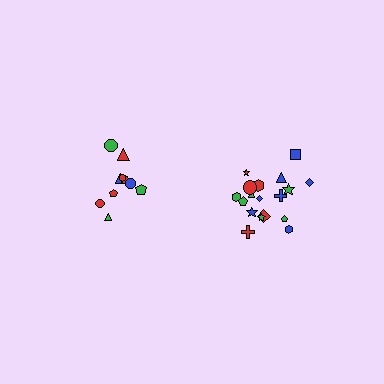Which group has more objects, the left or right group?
The right group.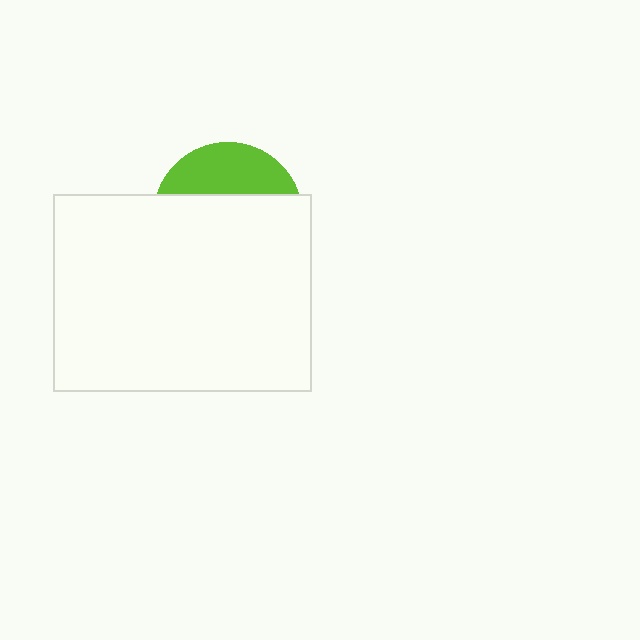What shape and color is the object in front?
The object in front is a white rectangle.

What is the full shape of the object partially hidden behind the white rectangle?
The partially hidden object is a lime circle.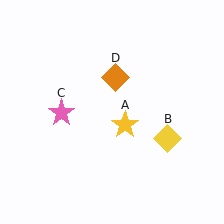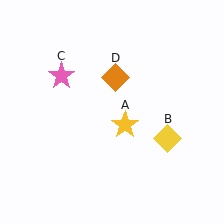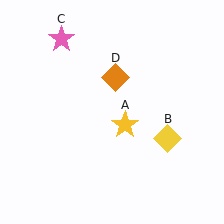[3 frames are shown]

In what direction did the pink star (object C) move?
The pink star (object C) moved up.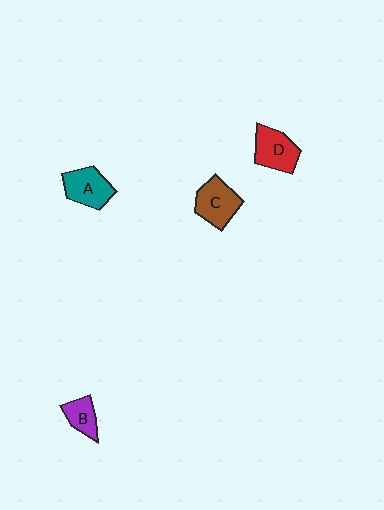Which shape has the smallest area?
Shape B (purple).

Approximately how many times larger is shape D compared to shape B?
Approximately 1.5 times.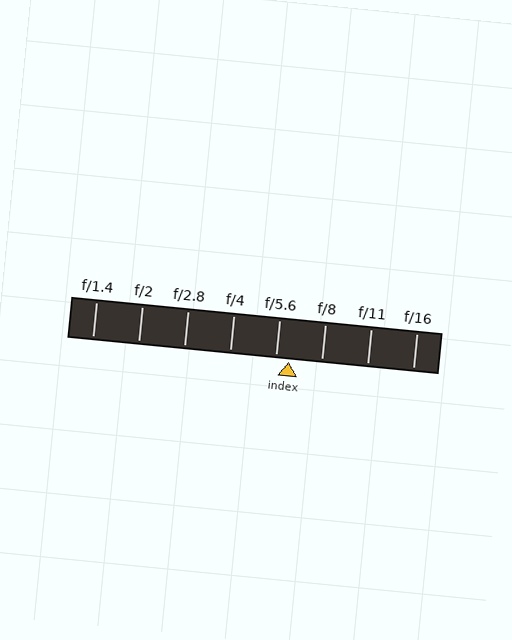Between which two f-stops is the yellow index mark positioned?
The index mark is between f/5.6 and f/8.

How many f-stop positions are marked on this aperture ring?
There are 8 f-stop positions marked.